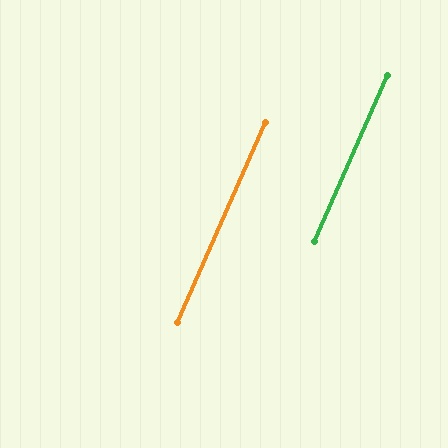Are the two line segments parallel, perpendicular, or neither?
Parallel — their directions differ by only 0.3°.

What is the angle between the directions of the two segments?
Approximately 0 degrees.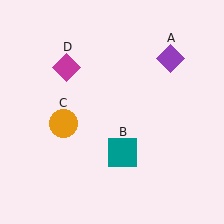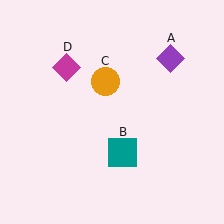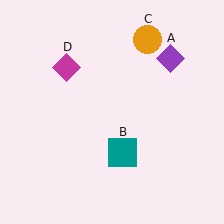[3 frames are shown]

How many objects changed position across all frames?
1 object changed position: orange circle (object C).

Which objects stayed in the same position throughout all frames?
Purple diamond (object A) and teal square (object B) and magenta diamond (object D) remained stationary.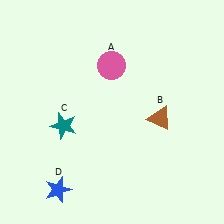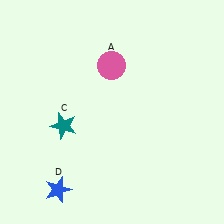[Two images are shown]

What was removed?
The brown triangle (B) was removed in Image 2.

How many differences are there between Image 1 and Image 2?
There is 1 difference between the two images.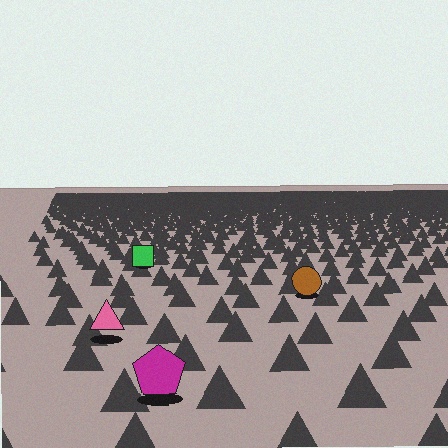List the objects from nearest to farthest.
From nearest to farthest: the magenta pentagon, the pink triangle, the brown circle, the green square.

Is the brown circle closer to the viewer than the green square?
Yes. The brown circle is closer — you can tell from the texture gradient: the ground texture is coarser near it.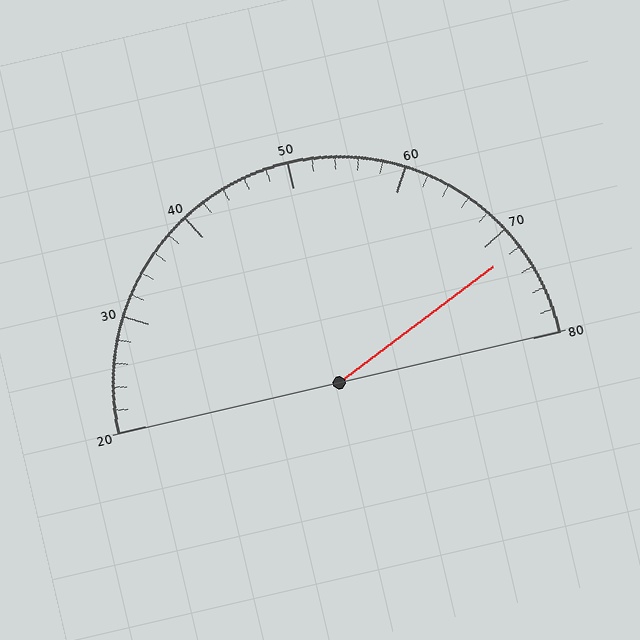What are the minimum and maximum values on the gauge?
The gauge ranges from 20 to 80.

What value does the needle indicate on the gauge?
The needle indicates approximately 72.